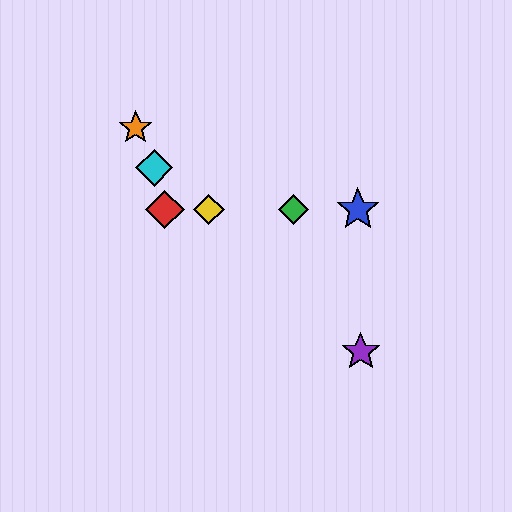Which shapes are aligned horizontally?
The red diamond, the blue star, the green diamond, the yellow diamond are aligned horizontally.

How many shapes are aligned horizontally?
4 shapes (the red diamond, the blue star, the green diamond, the yellow diamond) are aligned horizontally.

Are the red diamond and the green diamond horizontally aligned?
Yes, both are at y≈210.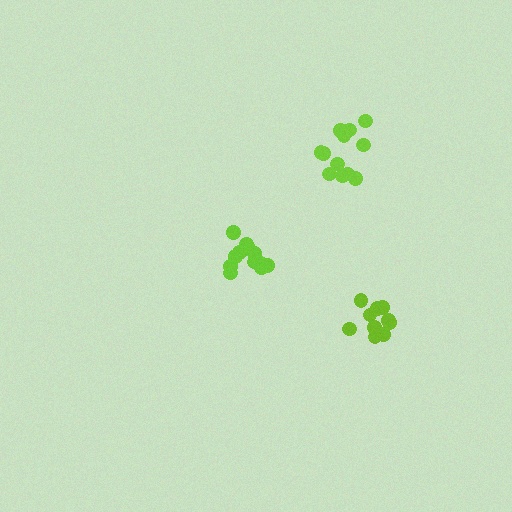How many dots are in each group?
Group 1: 13 dots, Group 2: 12 dots, Group 3: 11 dots (36 total).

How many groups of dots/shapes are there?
There are 3 groups.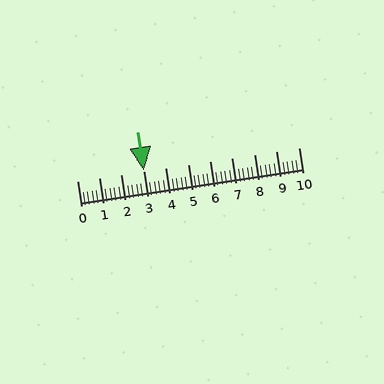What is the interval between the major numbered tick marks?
The major tick marks are spaced 1 units apart.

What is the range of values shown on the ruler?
The ruler shows values from 0 to 10.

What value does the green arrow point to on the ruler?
The green arrow points to approximately 3.0.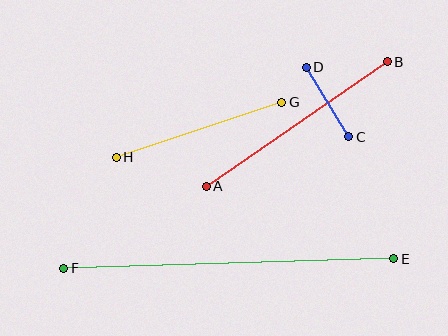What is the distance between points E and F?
The distance is approximately 330 pixels.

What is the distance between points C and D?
The distance is approximately 82 pixels.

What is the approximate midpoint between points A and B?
The midpoint is at approximately (297, 124) pixels.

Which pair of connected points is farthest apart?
Points E and F are farthest apart.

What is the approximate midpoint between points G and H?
The midpoint is at approximately (199, 130) pixels.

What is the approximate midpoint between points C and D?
The midpoint is at approximately (327, 102) pixels.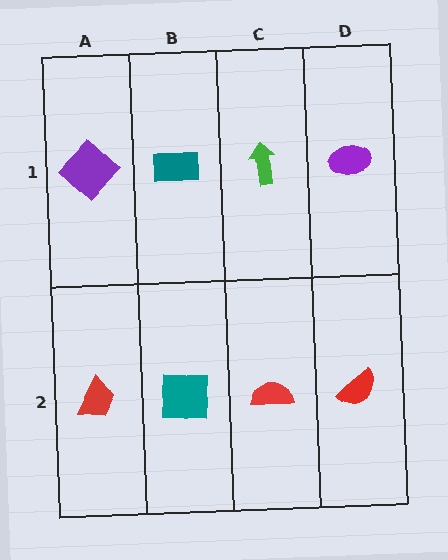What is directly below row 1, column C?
A red semicircle.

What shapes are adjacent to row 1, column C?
A red semicircle (row 2, column C), a teal rectangle (row 1, column B), a purple ellipse (row 1, column D).